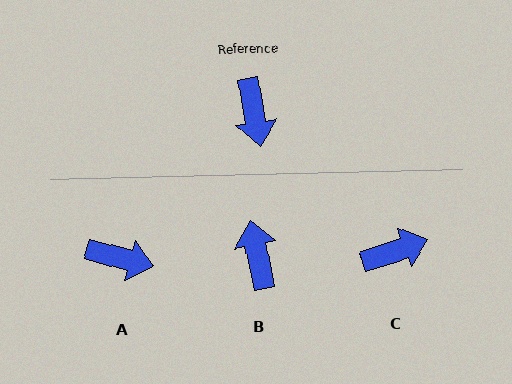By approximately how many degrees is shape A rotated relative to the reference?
Approximately 65 degrees counter-clockwise.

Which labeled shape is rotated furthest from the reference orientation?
B, about 178 degrees away.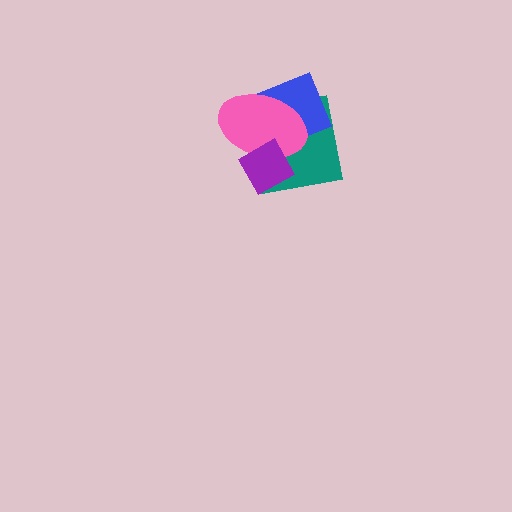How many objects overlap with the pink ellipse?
3 objects overlap with the pink ellipse.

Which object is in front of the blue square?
The pink ellipse is in front of the blue square.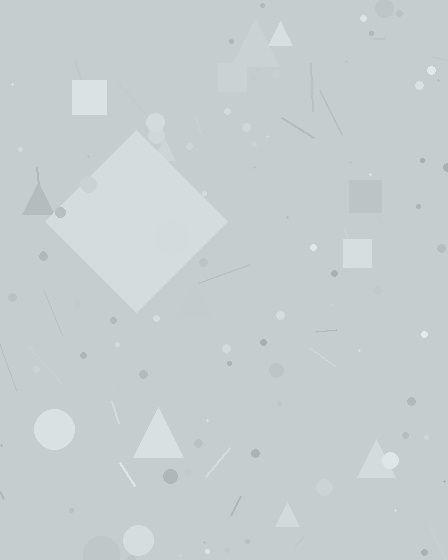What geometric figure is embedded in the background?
A diamond is embedded in the background.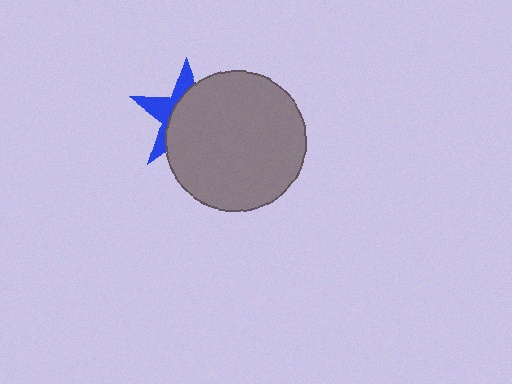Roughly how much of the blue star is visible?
A small part of it is visible (roughly 36%).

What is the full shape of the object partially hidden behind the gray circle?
The partially hidden object is a blue star.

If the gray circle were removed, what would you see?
You would see the complete blue star.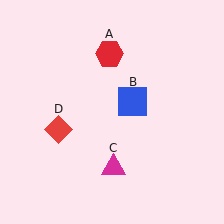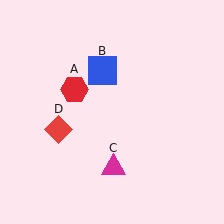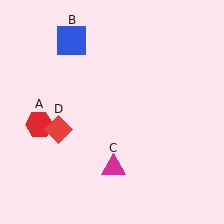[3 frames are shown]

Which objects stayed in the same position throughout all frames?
Magenta triangle (object C) and red diamond (object D) remained stationary.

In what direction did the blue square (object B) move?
The blue square (object B) moved up and to the left.